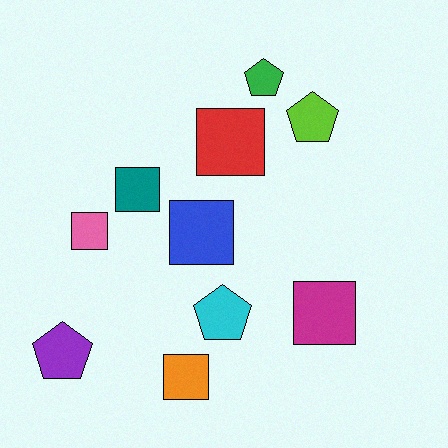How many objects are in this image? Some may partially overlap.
There are 10 objects.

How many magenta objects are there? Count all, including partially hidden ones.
There is 1 magenta object.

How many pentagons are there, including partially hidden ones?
There are 4 pentagons.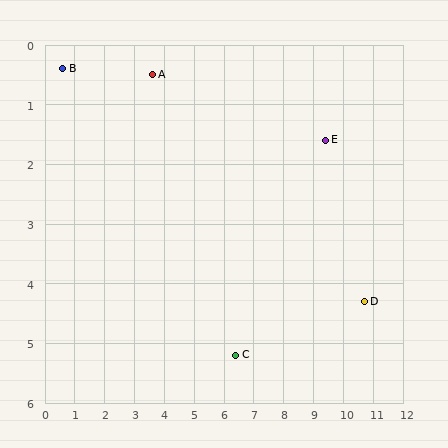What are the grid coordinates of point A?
Point A is at approximately (3.6, 0.5).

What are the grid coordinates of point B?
Point B is at approximately (0.6, 0.4).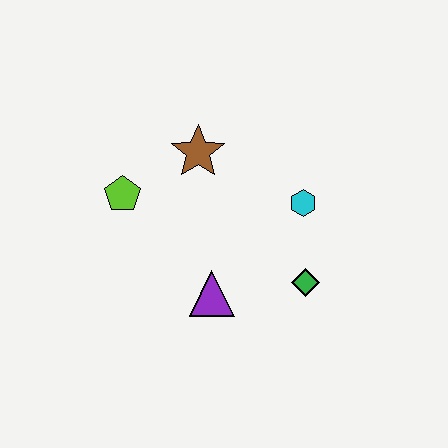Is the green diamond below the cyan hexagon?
Yes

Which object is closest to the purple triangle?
The green diamond is closest to the purple triangle.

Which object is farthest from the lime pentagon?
The green diamond is farthest from the lime pentagon.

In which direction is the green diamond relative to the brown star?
The green diamond is below the brown star.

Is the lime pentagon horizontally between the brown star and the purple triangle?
No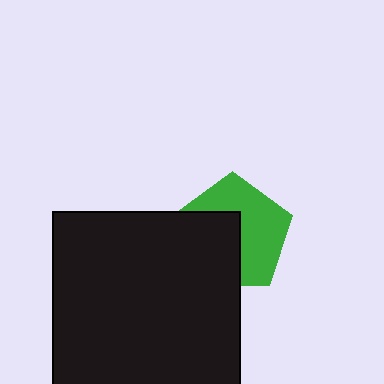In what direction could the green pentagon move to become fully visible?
The green pentagon could move toward the upper-right. That would shift it out from behind the black square entirely.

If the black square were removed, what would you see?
You would see the complete green pentagon.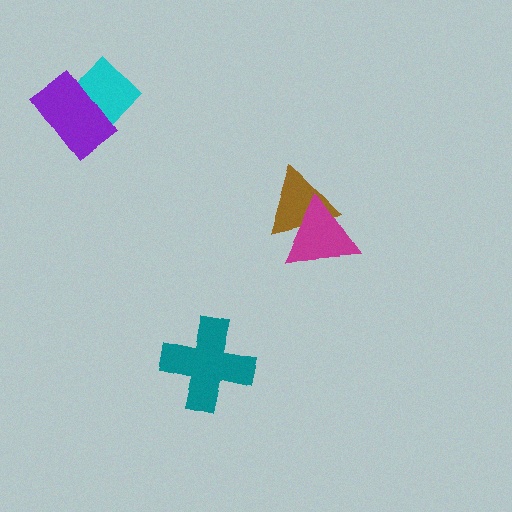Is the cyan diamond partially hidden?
Yes, it is partially covered by another shape.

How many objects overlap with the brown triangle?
1 object overlaps with the brown triangle.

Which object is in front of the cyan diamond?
The purple rectangle is in front of the cyan diamond.